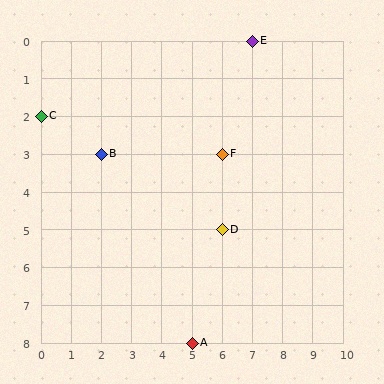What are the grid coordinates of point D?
Point D is at grid coordinates (6, 5).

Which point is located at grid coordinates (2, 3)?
Point B is at (2, 3).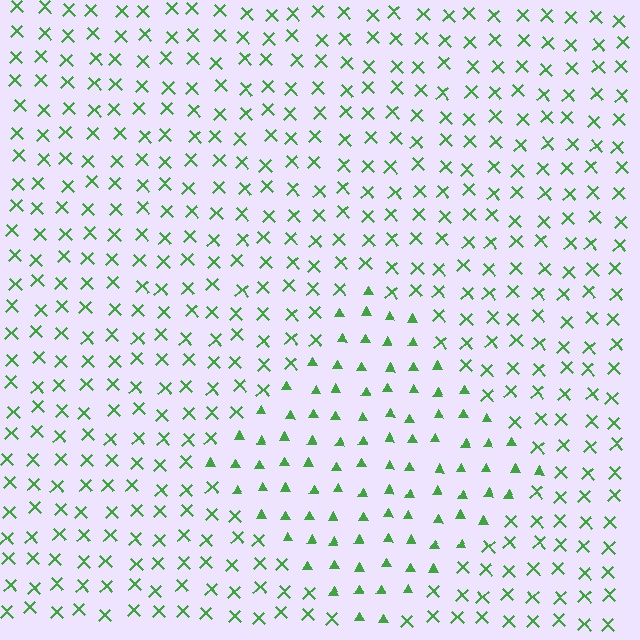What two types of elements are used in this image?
The image uses triangles inside the diamond region and X marks outside it.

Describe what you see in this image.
The image is filled with small green elements arranged in a uniform grid. A diamond-shaped region contains triangles, while the surrounding area contains X marks. The boundary is defined purely by the change in element shape.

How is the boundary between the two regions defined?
The boundary is defined by a change in element shape: triangles inside vs. X marks outside. All elements share the same color and spacing.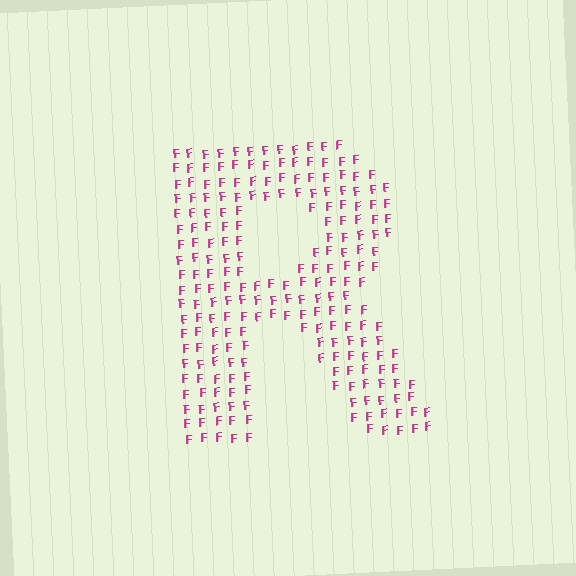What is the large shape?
The large shape is the letter R.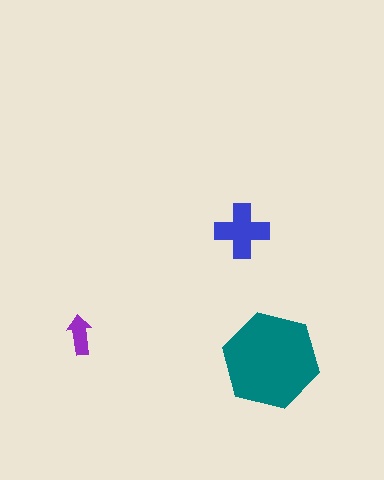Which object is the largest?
The teal hexagon.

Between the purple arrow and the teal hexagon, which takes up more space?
The teal hexagon.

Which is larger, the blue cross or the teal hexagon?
The teal hexagon.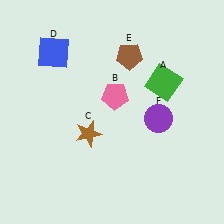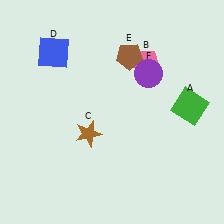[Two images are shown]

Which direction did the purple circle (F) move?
The purple circle (F) moved up.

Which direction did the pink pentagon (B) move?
The pink pentagon (B) moved up.